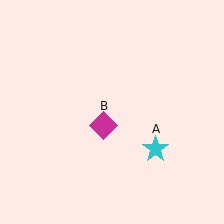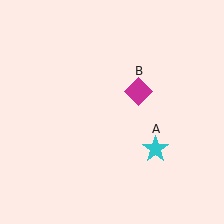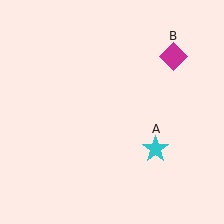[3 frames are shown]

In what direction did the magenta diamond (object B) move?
The magenta diamond (object B) moved up and to the right.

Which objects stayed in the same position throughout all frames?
Cyan star (object A) remained stationary.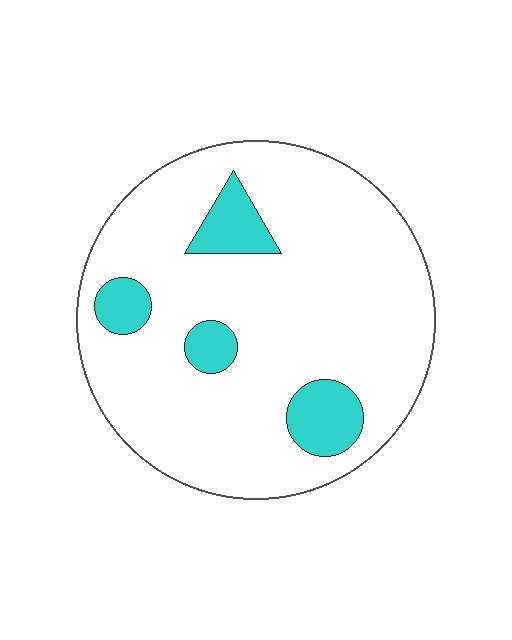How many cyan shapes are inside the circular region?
4.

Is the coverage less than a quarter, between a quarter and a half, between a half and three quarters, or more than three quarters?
Less than a quarter.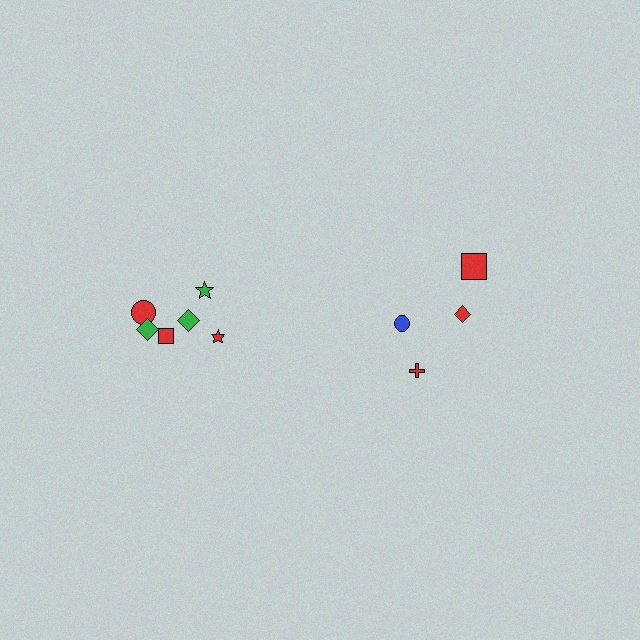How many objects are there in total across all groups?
There are 10 objects.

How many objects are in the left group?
There are 6 objects.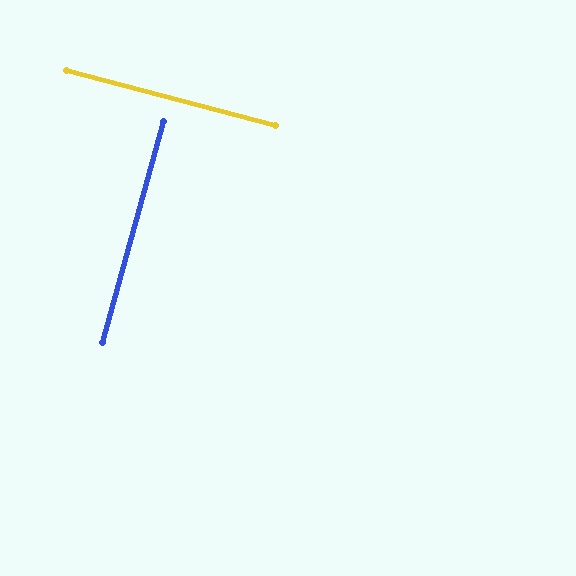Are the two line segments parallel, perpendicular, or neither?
Perpendicular — they meet at approximately 89°.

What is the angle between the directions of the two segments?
Approximately 89 degrees.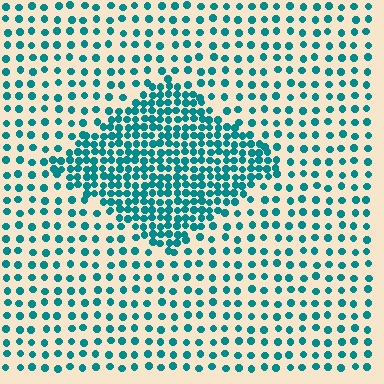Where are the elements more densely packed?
The elements are more densely packed inside the diamond boundary.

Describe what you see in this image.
The image contains small teal elements arranged at two different densities. A diamond-shaped region is visible where the elements are more densely packed than the surrounding area.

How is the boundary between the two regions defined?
The boundary is defined by a change in element density (approximately 2.5x ratio). All elements are the same color, size, and shape.